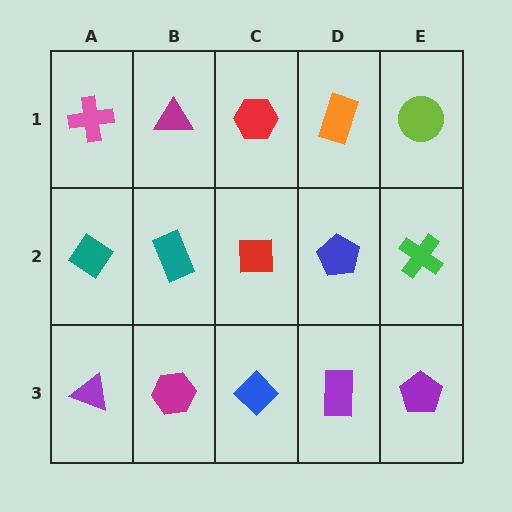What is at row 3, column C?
A blue diamond.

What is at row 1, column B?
A magenta triangle.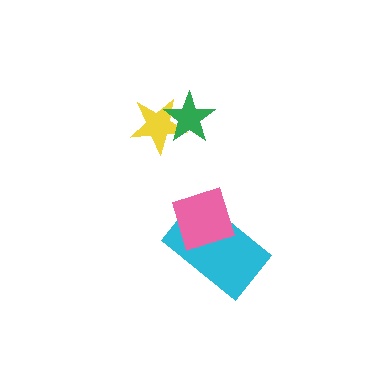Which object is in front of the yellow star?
The green star is in front of the yellow star.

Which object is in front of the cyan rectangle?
The pink diamond is in front of the cyan rectangle.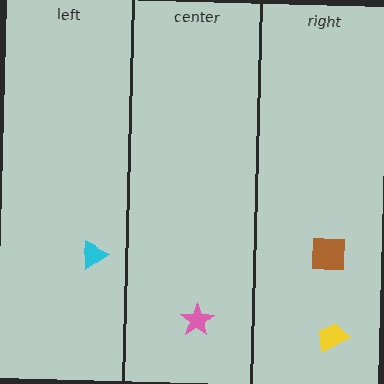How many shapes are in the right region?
2.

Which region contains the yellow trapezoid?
The right region.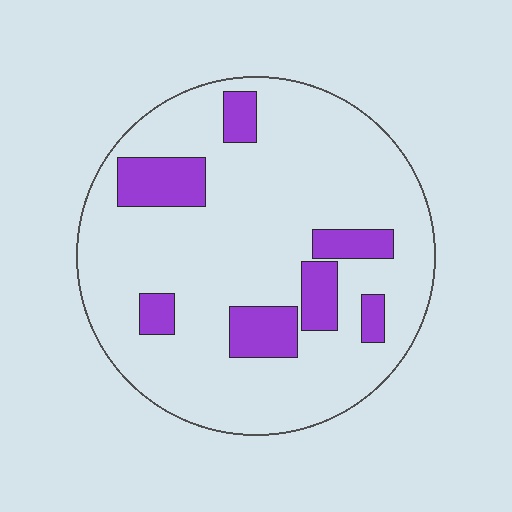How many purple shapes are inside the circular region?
7.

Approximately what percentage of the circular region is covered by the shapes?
Approximately 15%.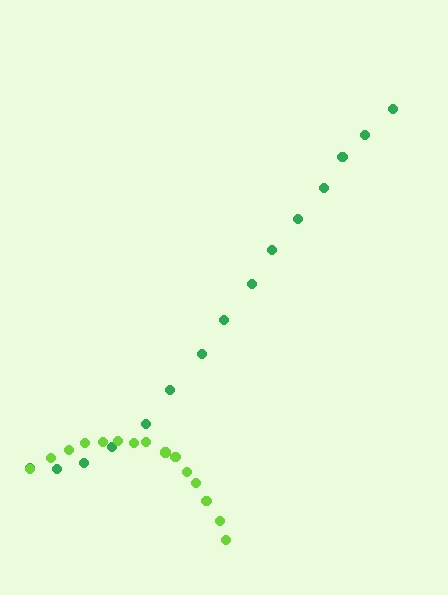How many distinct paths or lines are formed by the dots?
There are 2 distinct paths.